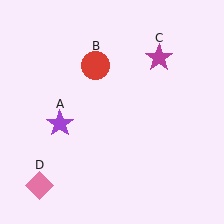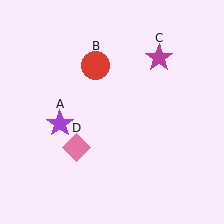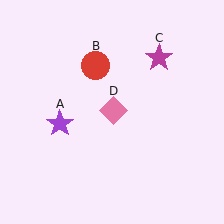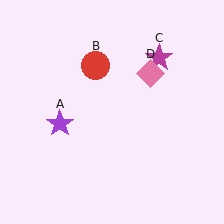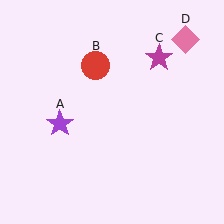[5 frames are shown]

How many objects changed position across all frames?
1 object changed position: pink diamond (object D).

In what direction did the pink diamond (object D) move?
The pink diamond (object D) moved up and to the right.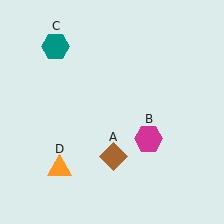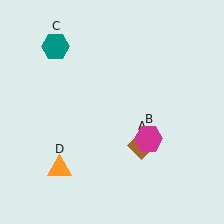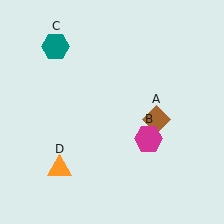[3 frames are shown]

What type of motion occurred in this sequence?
The brown diamond (object A) rotated counterclockwise around the center of the scene.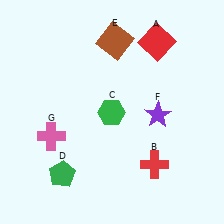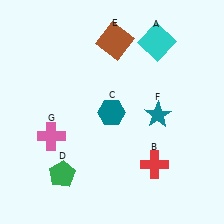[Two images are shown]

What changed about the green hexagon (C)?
In Image 1, C is green. In Image 2, it changed to teal.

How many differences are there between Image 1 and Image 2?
There are 3 differences between the two images.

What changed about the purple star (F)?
In Image 1, F is purple. In Image 2, it changed to teal.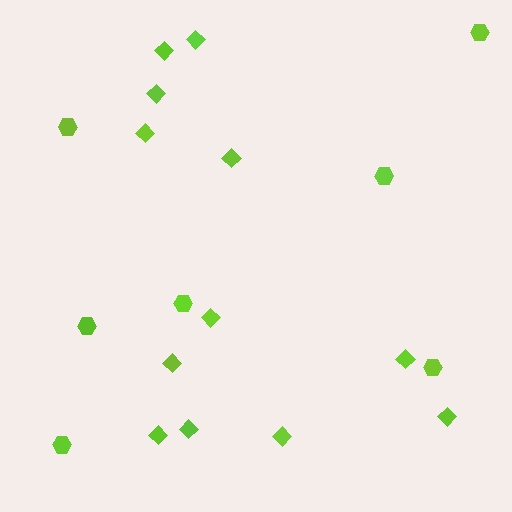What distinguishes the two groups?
There are 2 groups: one group of diamonds (12) and one group of hexagons (7).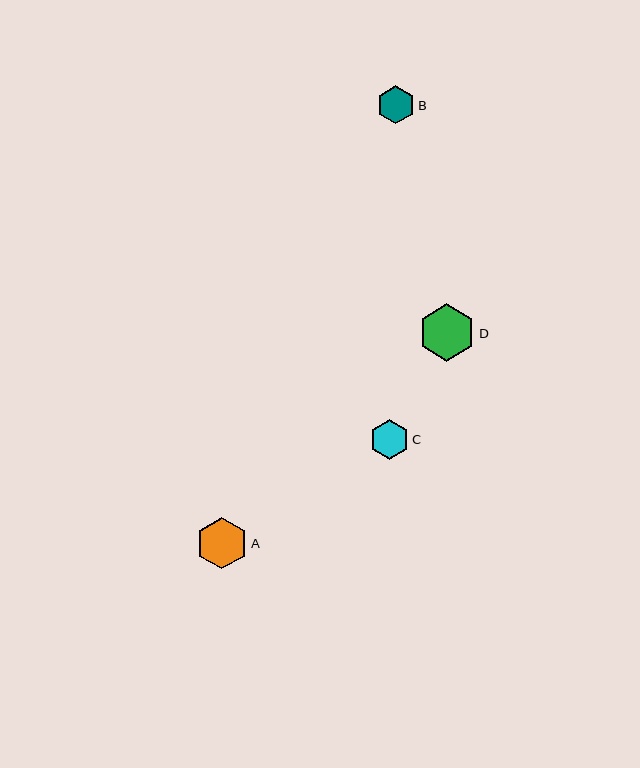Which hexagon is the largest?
Hexagon D is the largest with a size of approximately 57 pixels.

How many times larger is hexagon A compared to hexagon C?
Hexagon A is approximately 1.3 times the size of hexagon C.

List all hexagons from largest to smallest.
From largest to smallest: D, A, C, B.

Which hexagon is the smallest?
Hexagon B is the smallest with a size of approximately 38 pixels.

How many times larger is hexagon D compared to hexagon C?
Hexagon D is approximately 1.4 times the size of hexagon C.